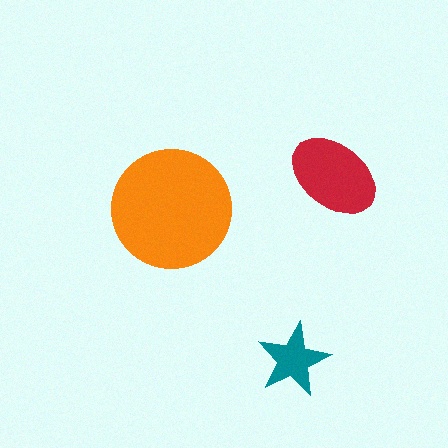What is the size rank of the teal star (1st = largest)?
3rd.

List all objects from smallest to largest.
The teal star, the red ellipse, the orange circle.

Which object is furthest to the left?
The orange circle is leftmost.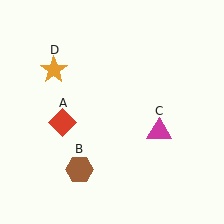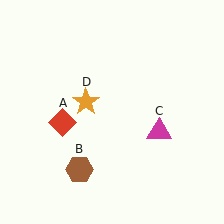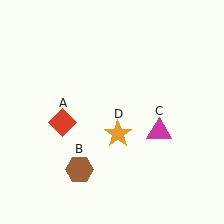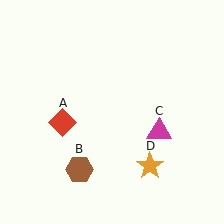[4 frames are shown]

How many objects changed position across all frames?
1 object changed position: orange star (object D).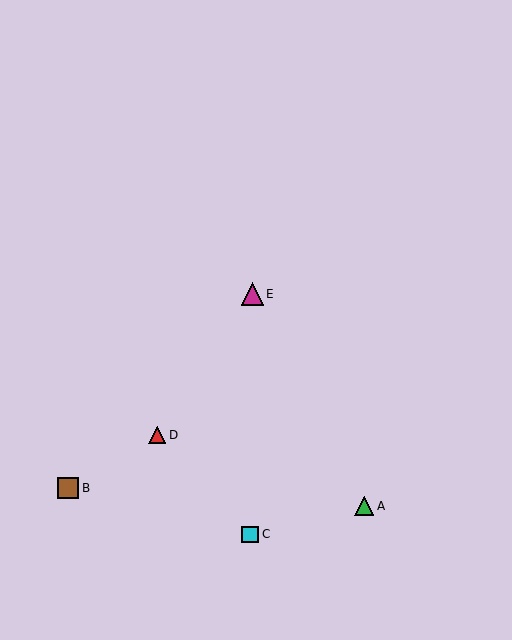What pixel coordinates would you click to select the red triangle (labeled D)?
Click at (157, 435) to select the red triangle D.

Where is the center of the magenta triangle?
The center of the magenta triangle is at (252, 294).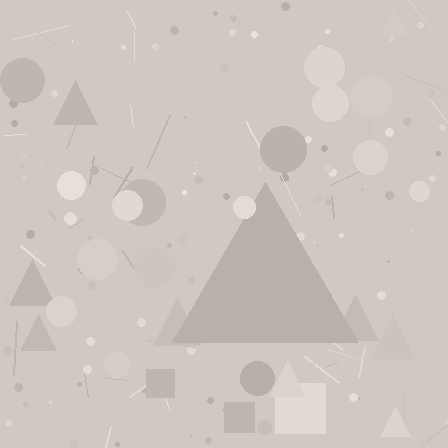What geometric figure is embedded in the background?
A triangle is embedded in the background.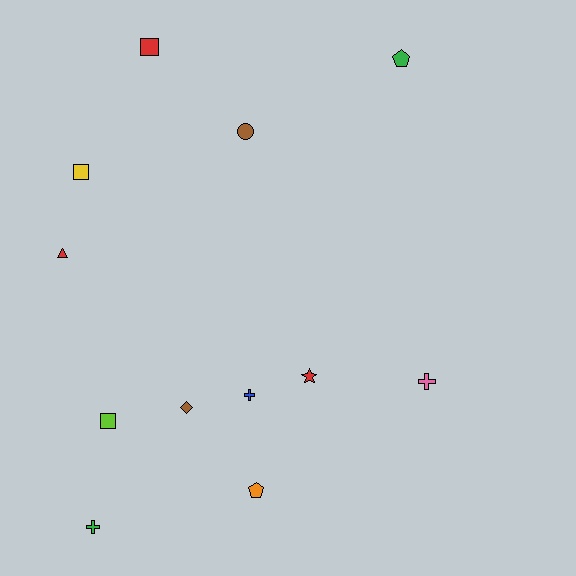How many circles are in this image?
There is 1 circle.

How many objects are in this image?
There are 12 objects.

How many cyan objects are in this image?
There are no cyan objects.